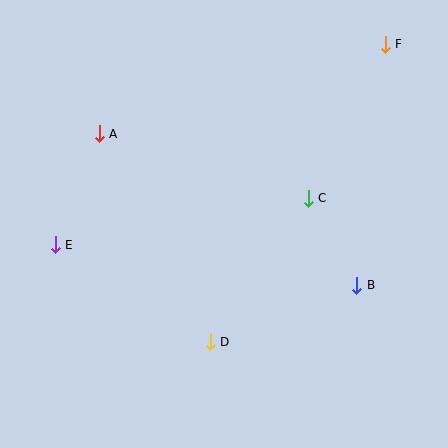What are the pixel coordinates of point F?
Point F is at (385, 44).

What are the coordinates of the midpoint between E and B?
The midpoint between E and B is at (206, 265).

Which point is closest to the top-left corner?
Point A is closest to the top-left corner.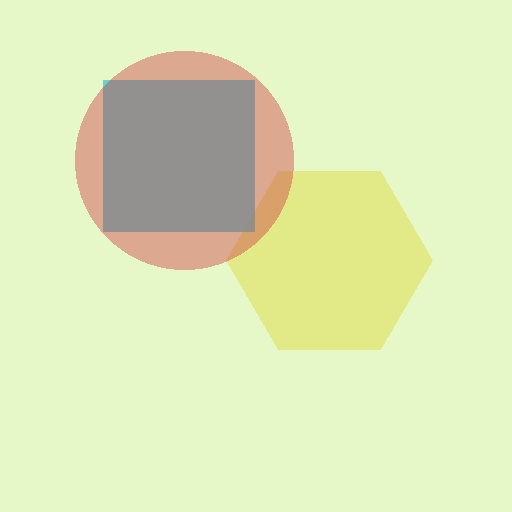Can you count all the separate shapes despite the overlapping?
Yes, there are 3 separate shapes.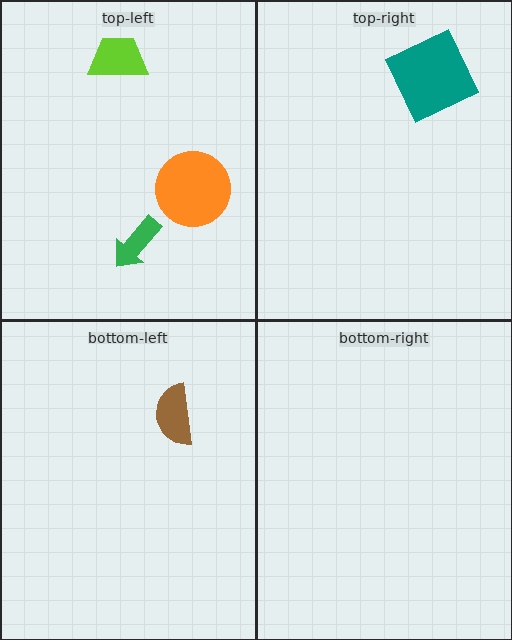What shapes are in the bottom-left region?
The brown semicircle.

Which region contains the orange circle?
The top-left region.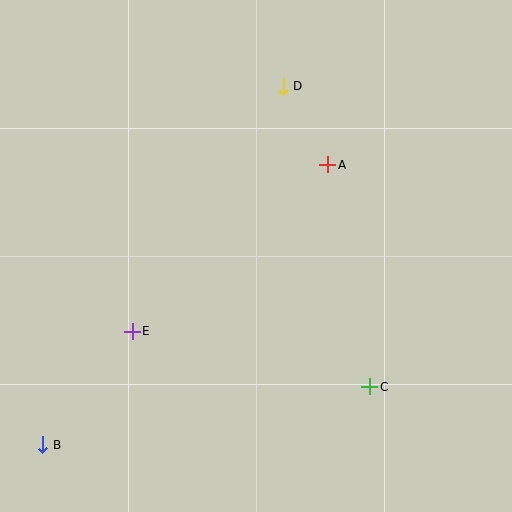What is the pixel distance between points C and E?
The distance between C and E is 244 pixels.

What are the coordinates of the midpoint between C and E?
The midpoint between C and E is at (251, 359).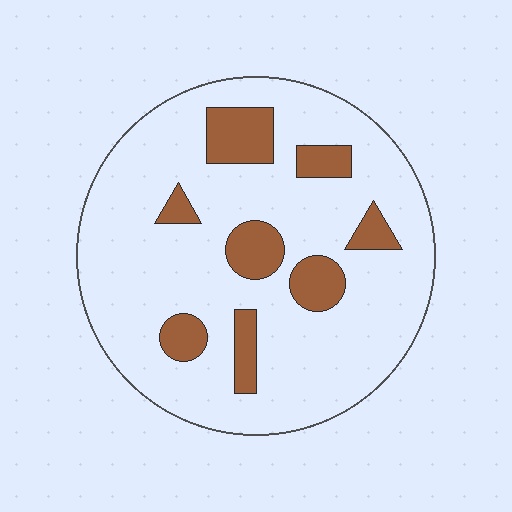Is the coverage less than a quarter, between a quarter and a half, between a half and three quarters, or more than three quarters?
Less than a quarter.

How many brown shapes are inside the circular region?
8.